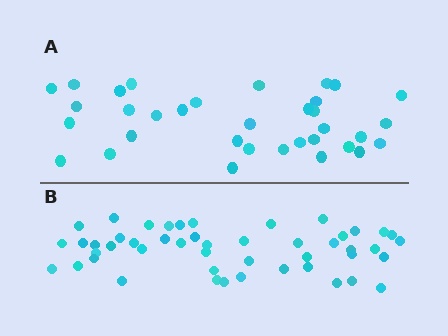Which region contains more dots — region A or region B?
Region B (the bottom region) has more dots.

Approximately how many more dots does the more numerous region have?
Region B has approximately 15 more dots than region A.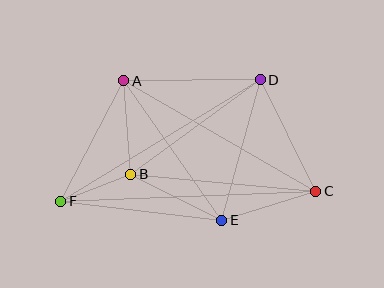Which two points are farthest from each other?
Points C and F are farthest from each other.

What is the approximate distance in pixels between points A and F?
The distance between A and F is approximately 136 pixels.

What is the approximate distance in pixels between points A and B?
The distance between A and B is approximately 94 pixels.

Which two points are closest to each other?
Points B and F are closest to each other.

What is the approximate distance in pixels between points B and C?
The distance between B and C is approximately 186 pixels.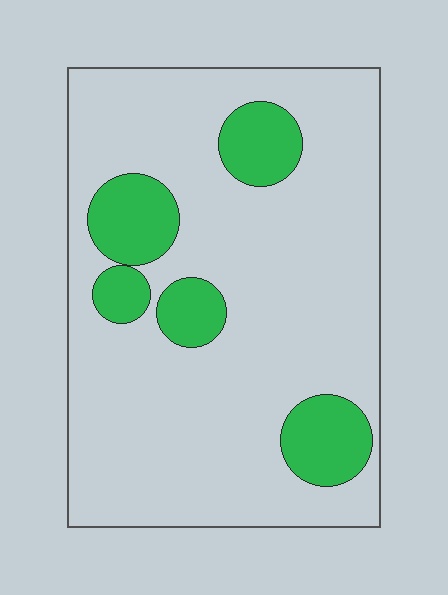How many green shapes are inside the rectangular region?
5.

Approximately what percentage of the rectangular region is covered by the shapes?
Approximately 20%.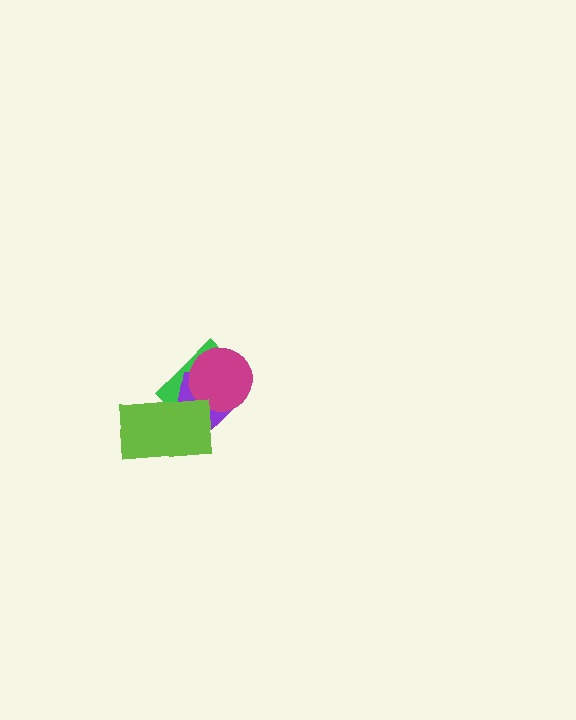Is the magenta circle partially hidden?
No, no other shape covers it.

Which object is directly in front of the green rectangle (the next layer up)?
The purple pentagon is directly in front of the green rectangle.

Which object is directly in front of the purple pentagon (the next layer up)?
The magenta circle is directly in front of the purple pentagon.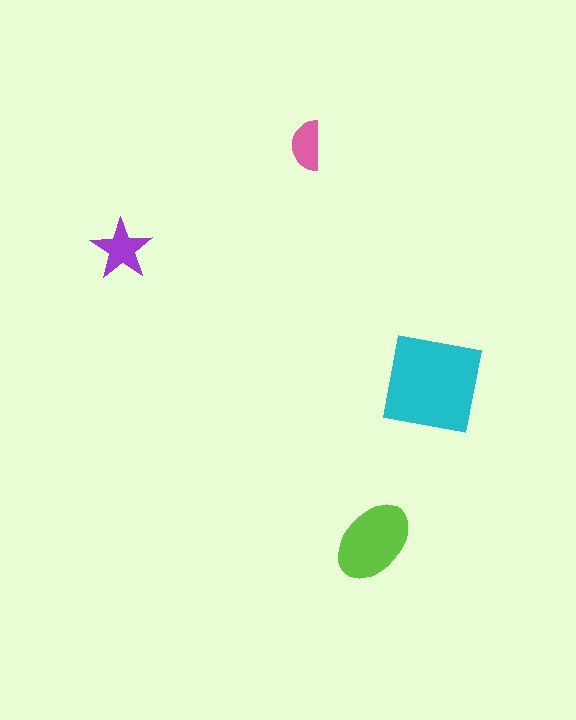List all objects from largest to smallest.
The cyan square, the lime ellipse, the purple star, the pink semicircle.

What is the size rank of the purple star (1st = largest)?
3rd.